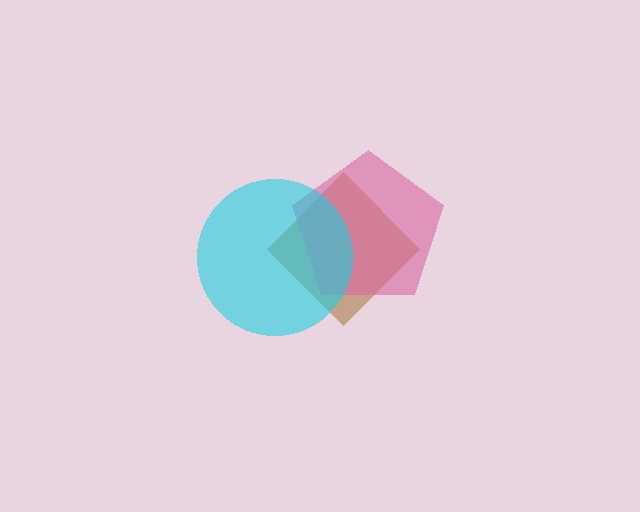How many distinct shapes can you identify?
There are 3 distinct shapes: a brown diamond, a pink pentagon, a cyan circle.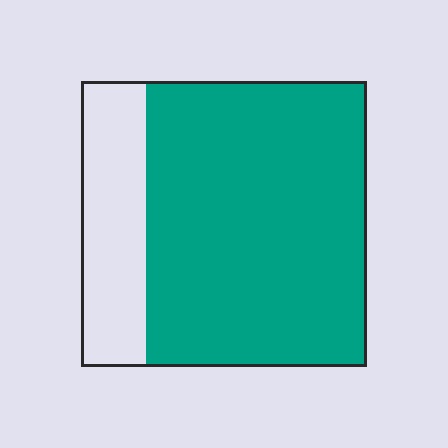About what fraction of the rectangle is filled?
About three quarters (3/4).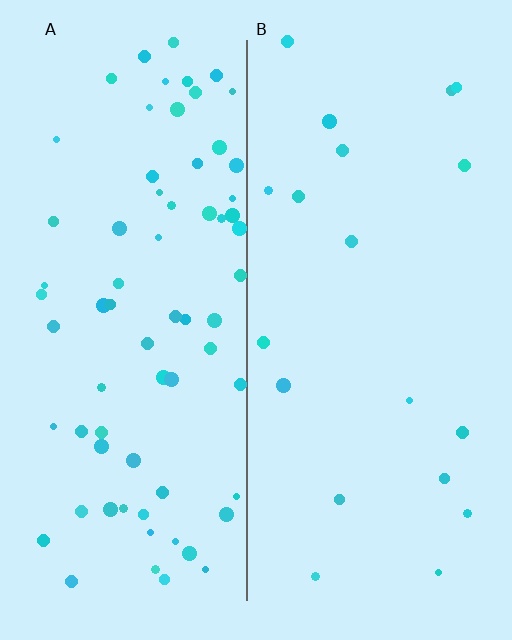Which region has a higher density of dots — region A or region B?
A (the left).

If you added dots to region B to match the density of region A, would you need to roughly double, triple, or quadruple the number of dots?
Approximately quadruple.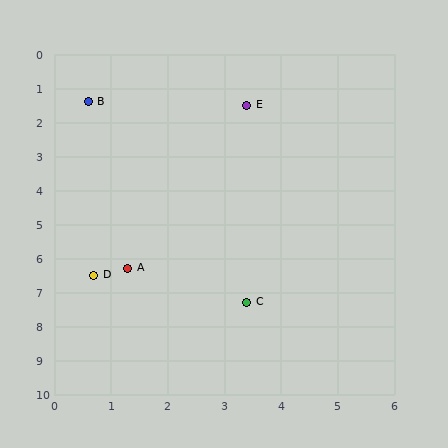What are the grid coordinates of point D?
Point D is at approximately (0.7, 6.5).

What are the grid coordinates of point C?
Point C is at approximately (3.4, 7.3).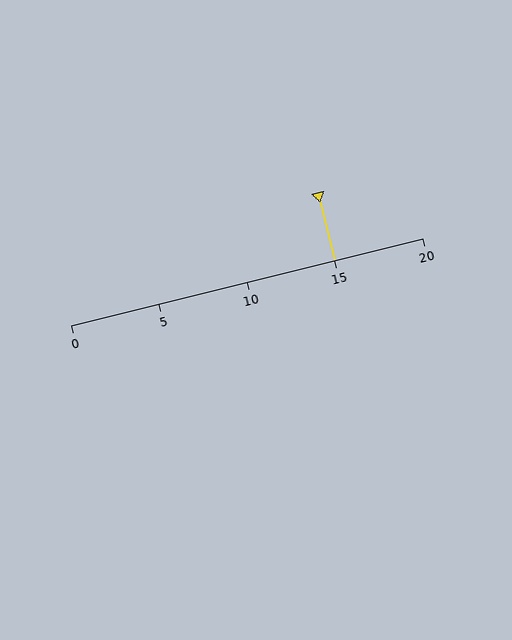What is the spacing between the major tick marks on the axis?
The major ticks are spaced 5 apart.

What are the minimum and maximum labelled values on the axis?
The axis runs from 0 to 20.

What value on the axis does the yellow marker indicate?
The marker indicates approximately 15.